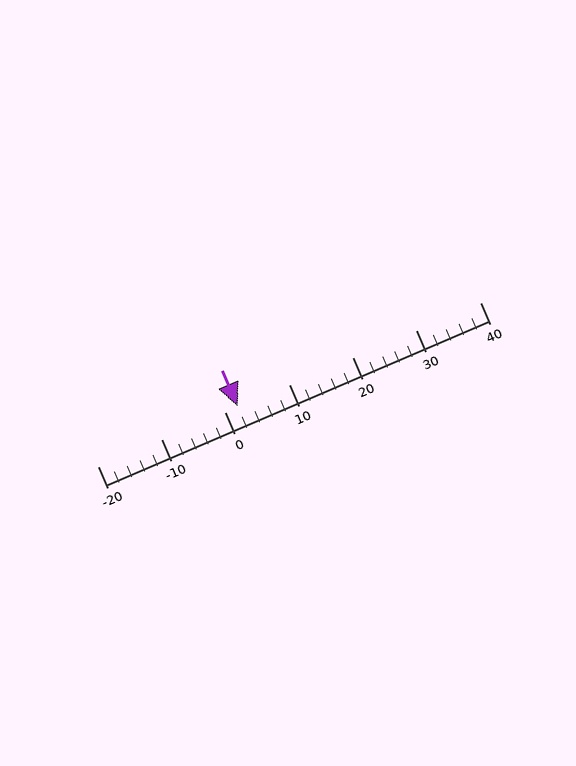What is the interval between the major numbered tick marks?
The major tick marks are spaced 10 units apart.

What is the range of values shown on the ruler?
The ruler shows values from -20 to 40.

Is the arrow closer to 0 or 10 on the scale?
The arrow is closer to 0.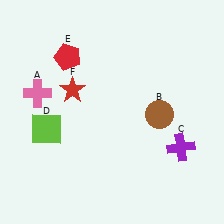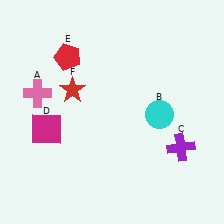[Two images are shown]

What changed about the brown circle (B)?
In Image 1, B is brown. In Image 2, it changed to cyan.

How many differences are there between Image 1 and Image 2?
There are 2 differences between the two images.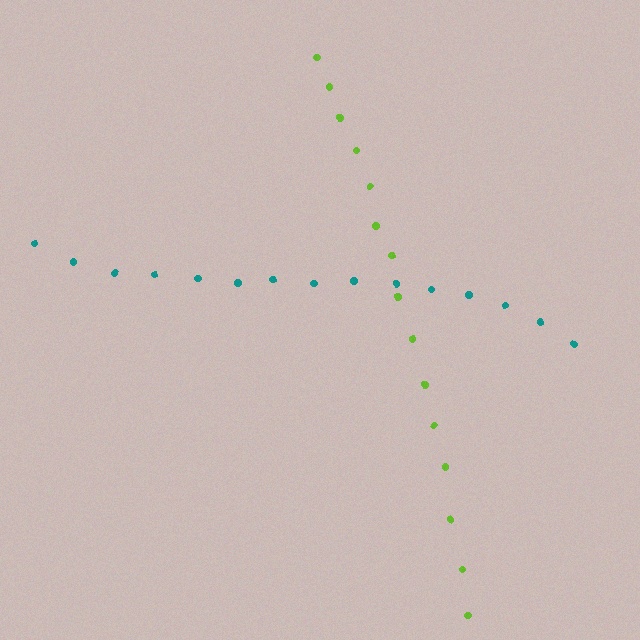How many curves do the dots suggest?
There are 2 distinct paths.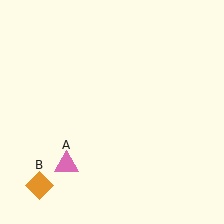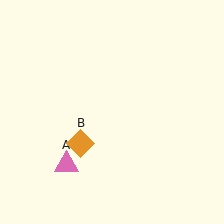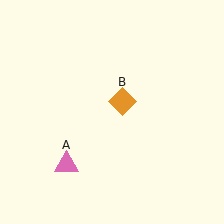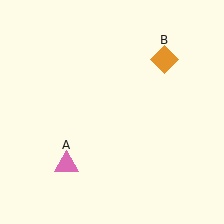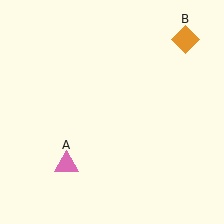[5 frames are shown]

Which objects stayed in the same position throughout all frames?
Pink triangle (object A) remained stationary.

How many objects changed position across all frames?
1 object changed position: orange diamond (object B).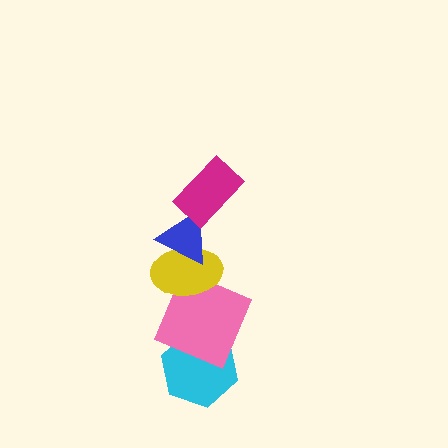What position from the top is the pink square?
The pink square is 4th from the top.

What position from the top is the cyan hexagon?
The cyan hexagon is 5th from the top.